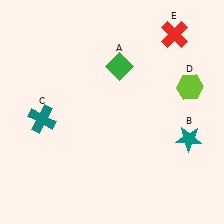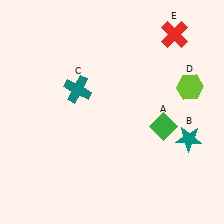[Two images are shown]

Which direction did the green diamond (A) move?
The green diamond (A) moved down.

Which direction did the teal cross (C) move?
The teal cross (C) moved right.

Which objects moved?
The objects that moved are: the green diamond (A), the teal cross (C).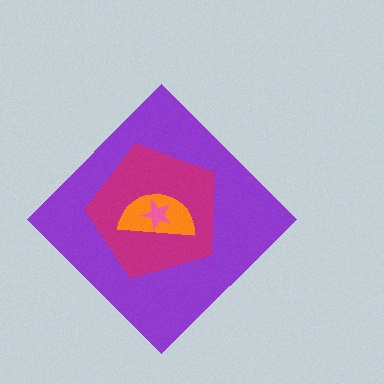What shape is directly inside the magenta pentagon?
The orange semicircle.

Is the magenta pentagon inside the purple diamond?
Yes.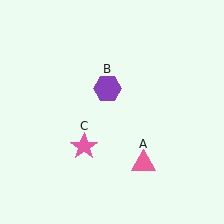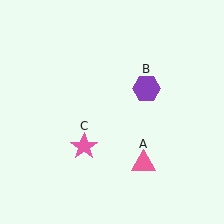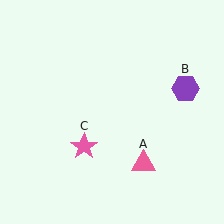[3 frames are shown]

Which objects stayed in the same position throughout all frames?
Pink triangle (object A) and pink star (object C) remained stationary.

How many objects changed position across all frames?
1 object changed position: purple hexagon (object B).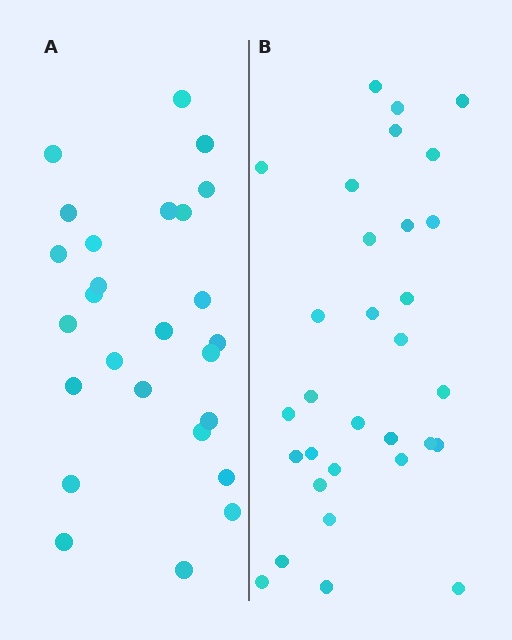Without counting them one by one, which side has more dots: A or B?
Region B (the right region) has more dots.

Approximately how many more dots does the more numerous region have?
Region B has about 5 more dots than region A.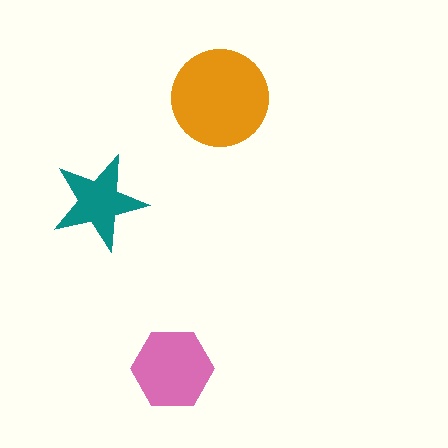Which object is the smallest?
The teal star.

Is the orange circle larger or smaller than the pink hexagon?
Larger.